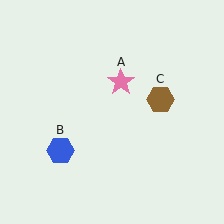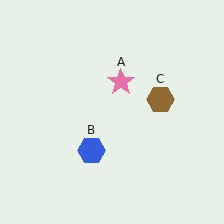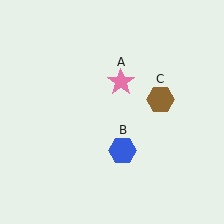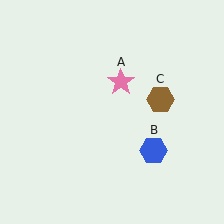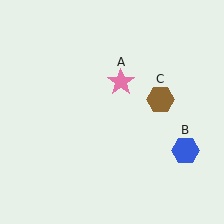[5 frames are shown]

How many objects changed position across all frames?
1 object changed position: blue hexagon (object B).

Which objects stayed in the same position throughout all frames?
Pink star (object A) and brown hexagon (object C) remained stationary.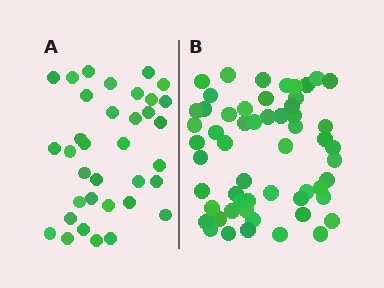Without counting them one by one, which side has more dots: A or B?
Region B (the right region) has more dots.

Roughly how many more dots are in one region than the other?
Region B has approximately 20 more dots than region A.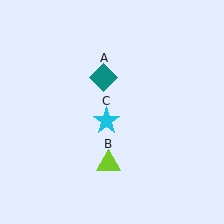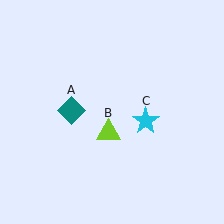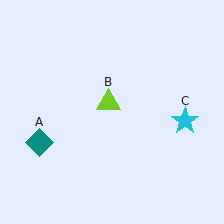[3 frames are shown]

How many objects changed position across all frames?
3 objects changed position: teal diamond (object A), lime triangle (object B), cyan star (object C).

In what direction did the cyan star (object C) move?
The cyan star (object C) moved right.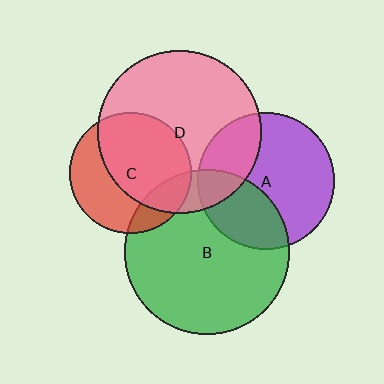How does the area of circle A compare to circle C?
Approximately 1.3 times.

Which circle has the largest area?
Circle B (green).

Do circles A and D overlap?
Yes.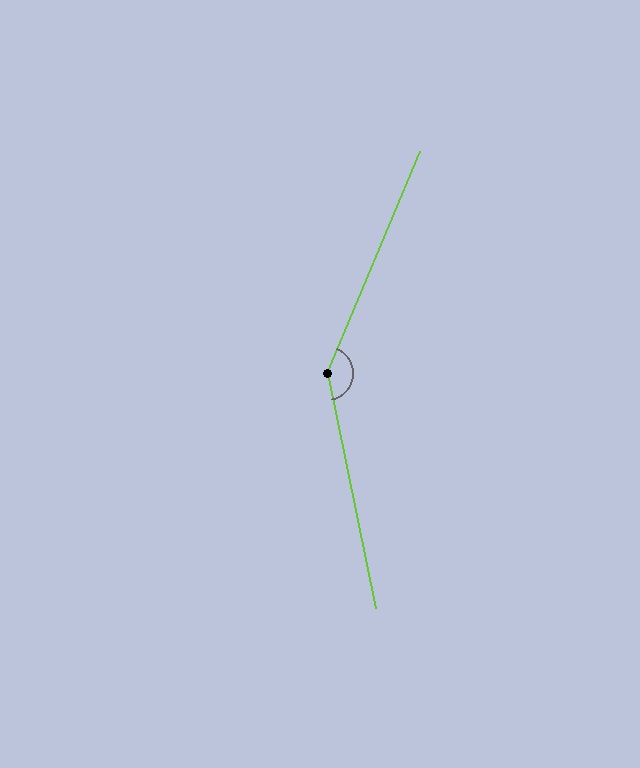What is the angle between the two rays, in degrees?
Approximately 146 degrees.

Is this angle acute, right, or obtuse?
It is obtuse.